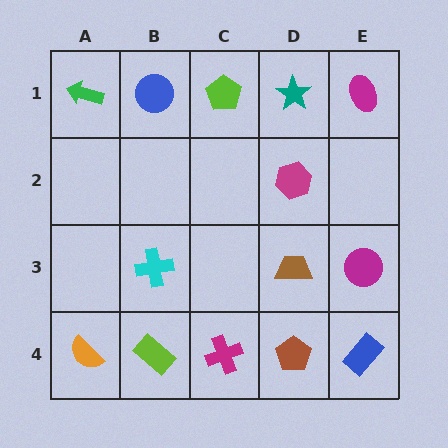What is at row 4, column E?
A blue rectangle.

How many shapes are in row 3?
3 shapes.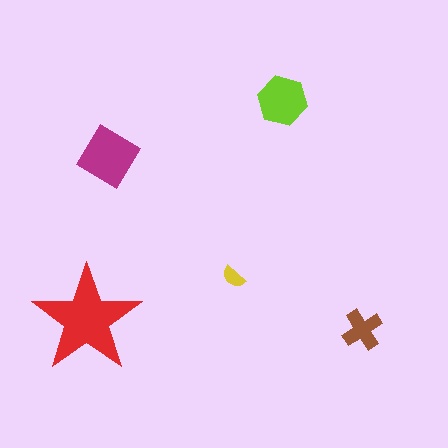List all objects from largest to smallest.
The red star, the magenta diamond, the lime hexagon, the brown cross, the yellow semicircle.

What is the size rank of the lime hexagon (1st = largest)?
3rd.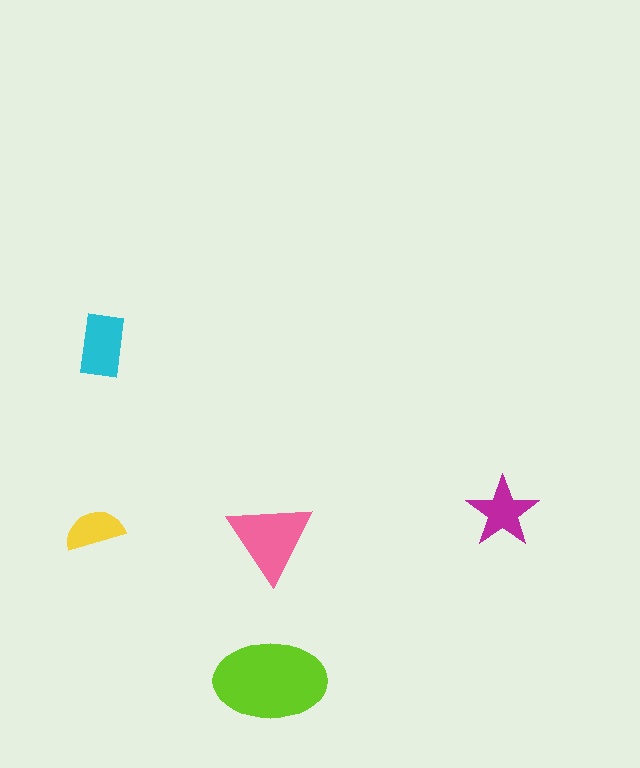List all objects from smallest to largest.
The yellow semicircle, the magenta star, the cyan rectangle, the pink triangle, the lime ellipse.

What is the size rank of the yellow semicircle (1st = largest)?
5th.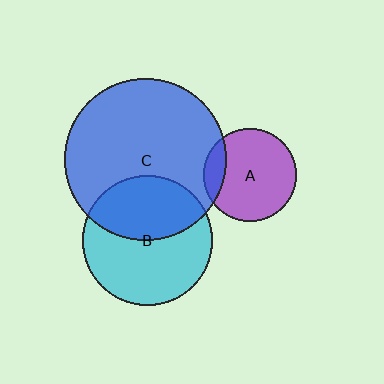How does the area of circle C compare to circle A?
Approximately 3.0 times.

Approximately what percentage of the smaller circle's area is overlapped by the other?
Approximately 40%.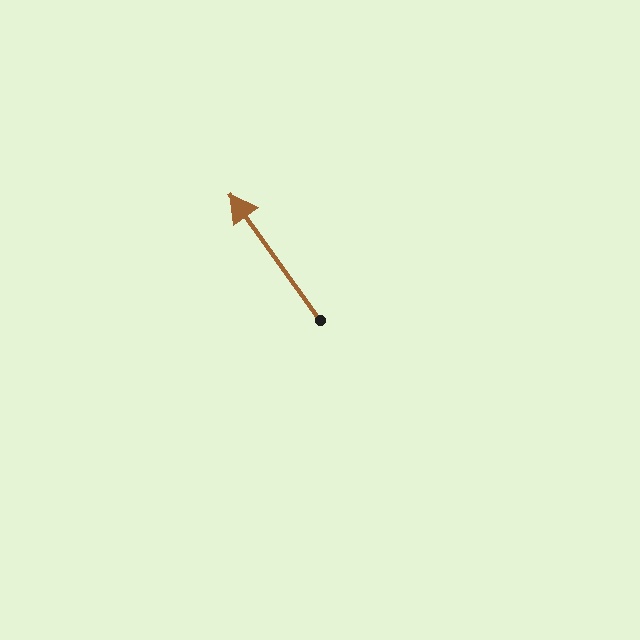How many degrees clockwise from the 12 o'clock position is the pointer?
Approximately 324 degrees.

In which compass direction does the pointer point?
Northwest.